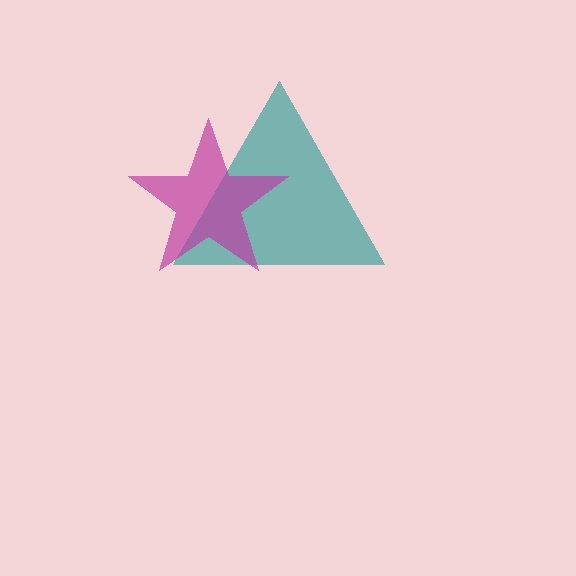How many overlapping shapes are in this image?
There are 2 overlapping shapes in the image.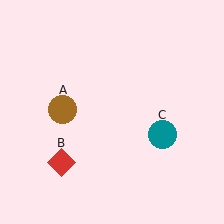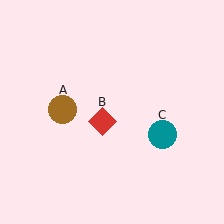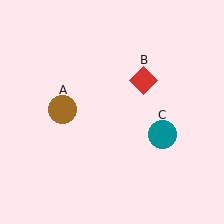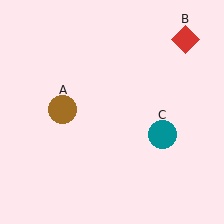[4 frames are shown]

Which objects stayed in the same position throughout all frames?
Brown circle (object A) and teal circle (object C) remained stationary.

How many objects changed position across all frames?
1 object changed position: red diamond (object B).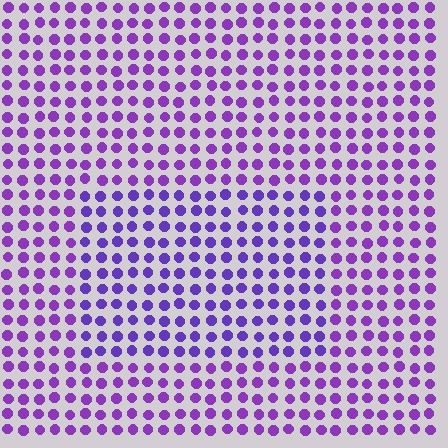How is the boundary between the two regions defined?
The boundary is defined purely by a slight shift in hue (about 19 degrees). Spacing, size, and orientation are identical on both sides.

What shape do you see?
I see a rectangle.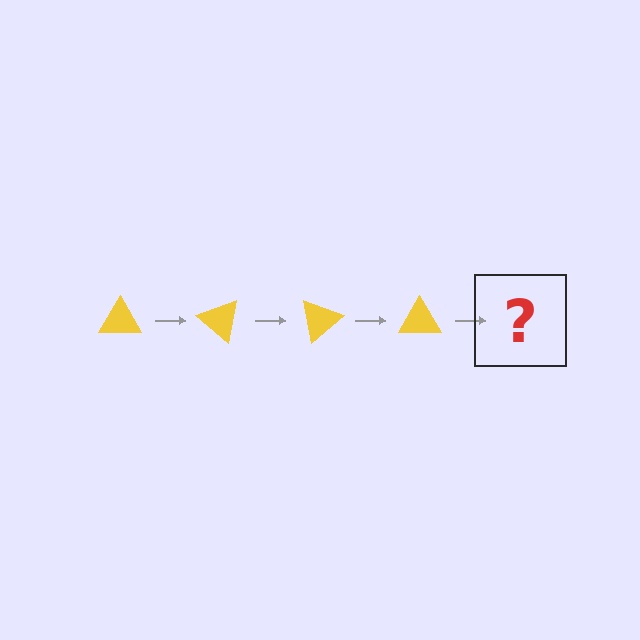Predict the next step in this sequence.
The next step is a yellow triangle rotated 160 degrees.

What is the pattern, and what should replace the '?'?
The pattern is that the triangle rotates 40 degrees each step. The '?' should be a yellow triangle rotated 160 degrees.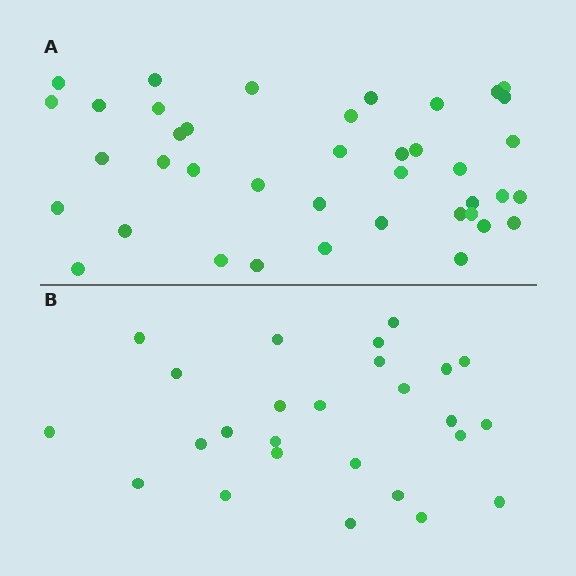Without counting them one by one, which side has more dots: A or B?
Region A (the top region) has more dots.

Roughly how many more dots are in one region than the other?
Region A has approximately 15 more dots than region B.